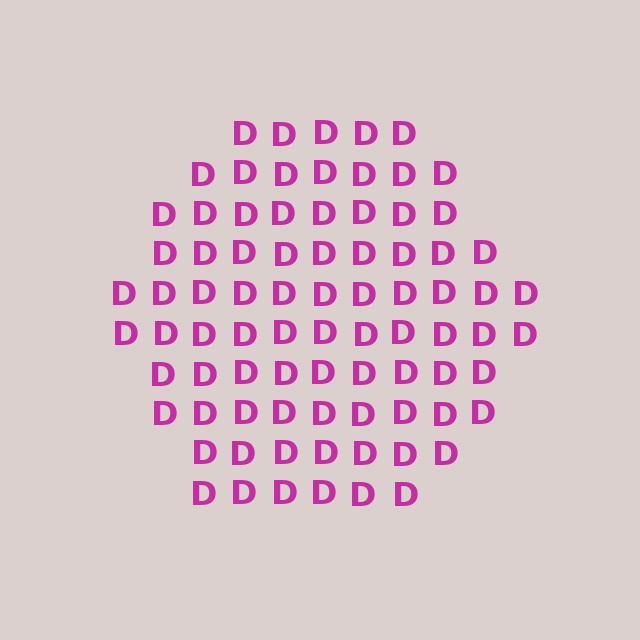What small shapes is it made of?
It is made of small letter D's.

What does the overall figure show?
The overall figure shows a hexagon.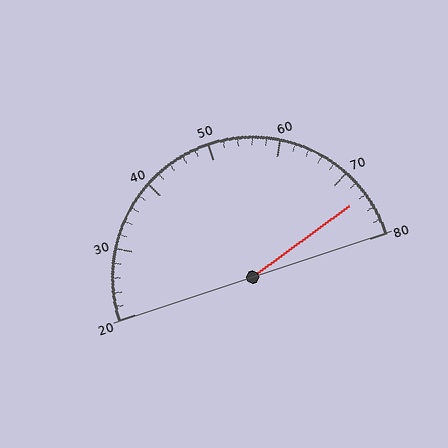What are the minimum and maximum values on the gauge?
The gauge ranges from 20 to 80.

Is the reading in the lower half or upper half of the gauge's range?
The reading is in the upper half of the range (20 to 80).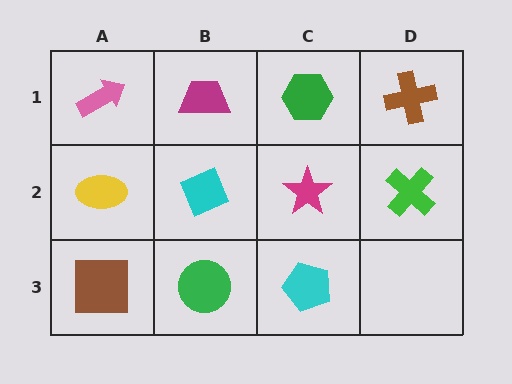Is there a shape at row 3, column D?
No, that cell is empty.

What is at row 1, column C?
A green hexagon.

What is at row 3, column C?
A cyan pentagon.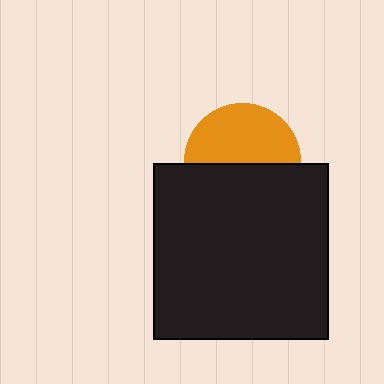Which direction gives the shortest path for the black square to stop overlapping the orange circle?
Moving down gives the shortest separation.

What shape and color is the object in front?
The object in front is a black square.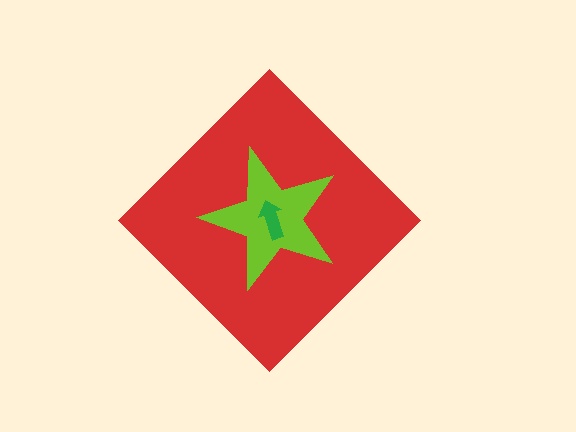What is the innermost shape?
The green arrow.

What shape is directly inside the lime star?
The green arrow.